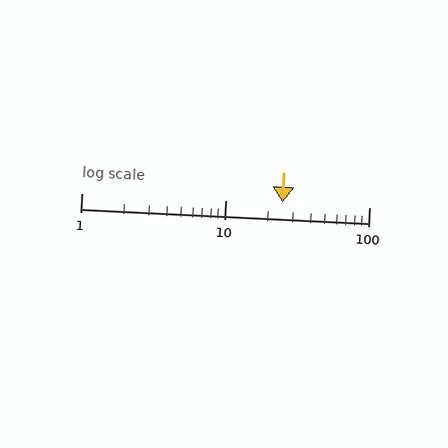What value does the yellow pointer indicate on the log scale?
The pointer indicates approximately 25.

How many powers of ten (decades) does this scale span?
The scale spans 2 decades, from 1 to 100.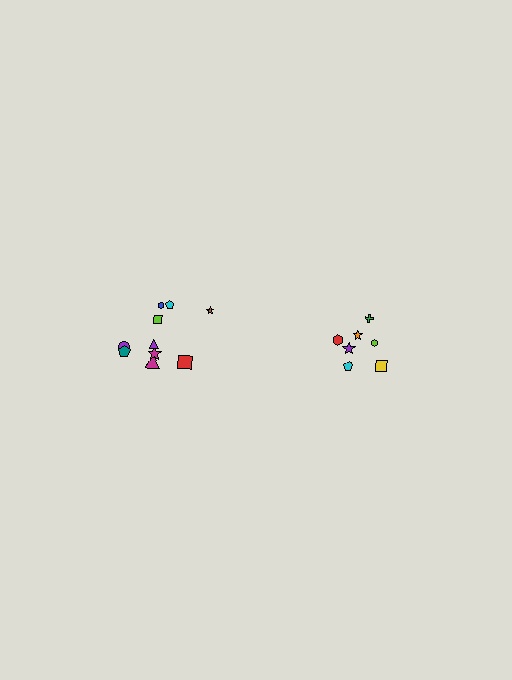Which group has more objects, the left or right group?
The left group.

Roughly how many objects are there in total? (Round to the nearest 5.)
Roughly 15 objects in total.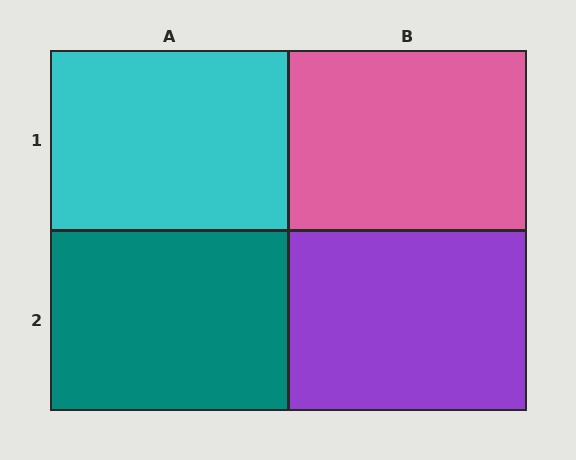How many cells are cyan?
1 cell is cyan.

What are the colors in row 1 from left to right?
Cyan, pink.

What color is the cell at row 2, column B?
Purple.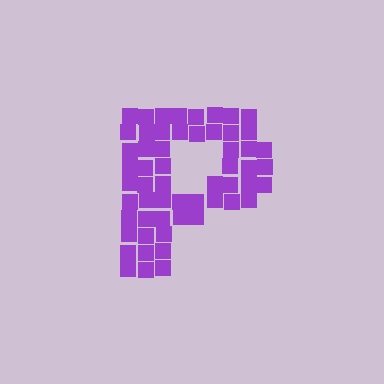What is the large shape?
The large shape is the letter P.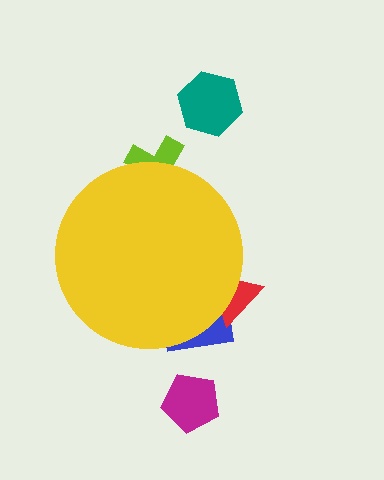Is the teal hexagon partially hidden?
No, the teal hexagon is fully visible.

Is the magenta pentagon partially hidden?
No, the magenta pentagon is fully visible.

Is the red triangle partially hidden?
Yes, the red triangle is partially hidden behind the yellow circle.